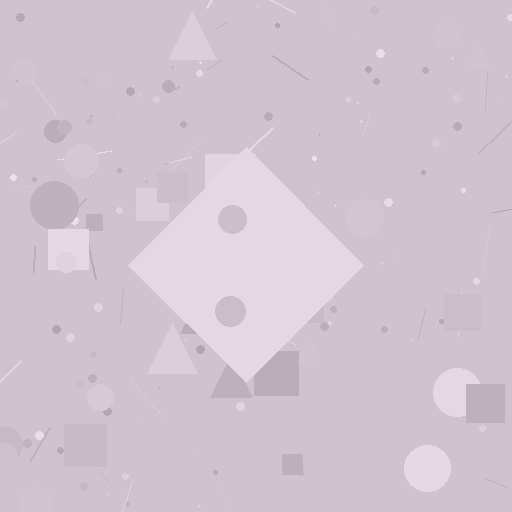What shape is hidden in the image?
A diamond is hidden in the image.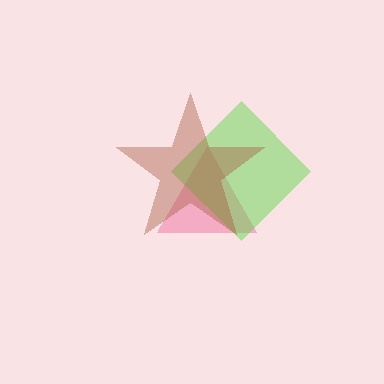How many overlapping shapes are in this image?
There are 3 overlapping shapes in the image.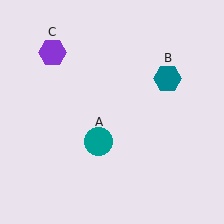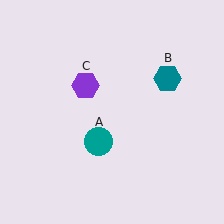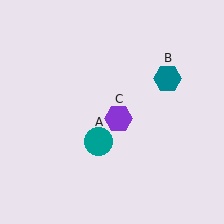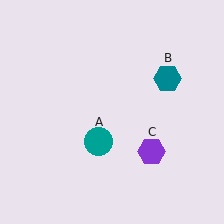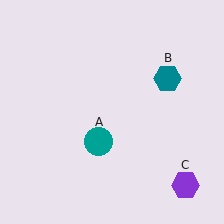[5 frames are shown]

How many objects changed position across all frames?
1 object changed position: purple hexagon (object C).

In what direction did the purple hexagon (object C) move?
The purple hexagon (object C) moved down and to the right.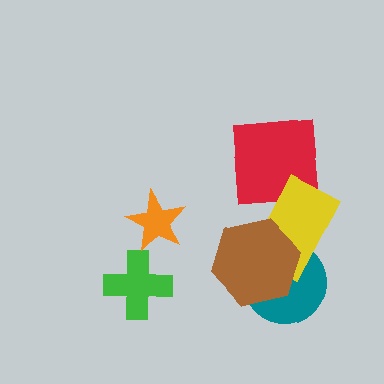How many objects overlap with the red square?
1 object overlaps with the red square.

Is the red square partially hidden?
Yes, it is partially covered by another shape.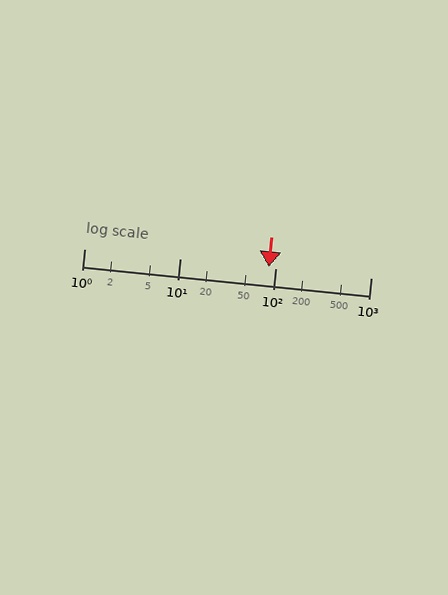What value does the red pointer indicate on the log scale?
The pointer indicates approximately 85.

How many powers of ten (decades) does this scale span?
The scale spans 3 decades, from 1 to 1000.